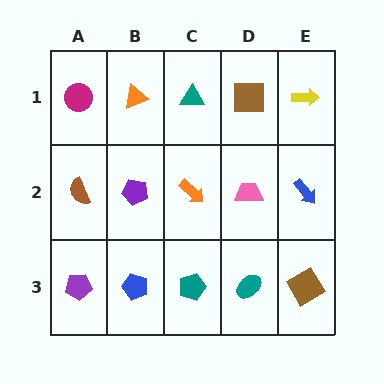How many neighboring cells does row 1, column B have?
3.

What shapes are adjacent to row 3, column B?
A purple pentagon (row 2, column B), a purple pentagon (row 3, column A), a teal pentagon (row 3, column C).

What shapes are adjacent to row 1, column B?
A purple pentagon (row 2, column B), a magenta circle (row 1, column A), a teal triangle (row 1, column C).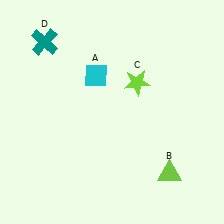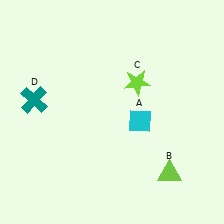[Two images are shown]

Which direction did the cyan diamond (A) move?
The cyan diamond (A) moved down.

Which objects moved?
The objects that moved are: the cyan diamond (A), the teal cross (D).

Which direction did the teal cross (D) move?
The teal cross (D) moved down.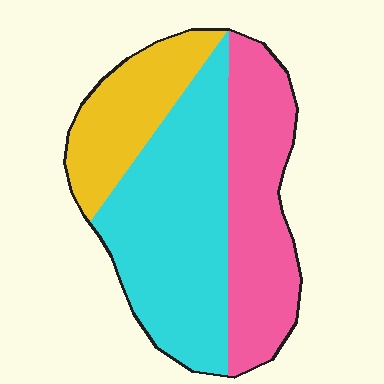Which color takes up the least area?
Yellow, at roughly 20%.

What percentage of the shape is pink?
Pink takes up about one third (1/3) of the shape.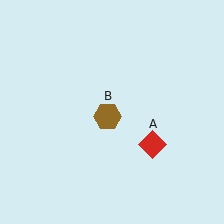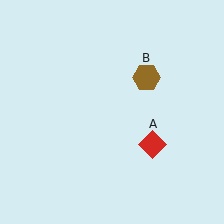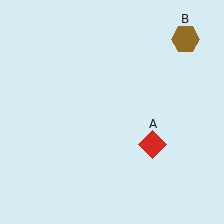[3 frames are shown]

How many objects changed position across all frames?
1 object changed position: brown hexagon (object B).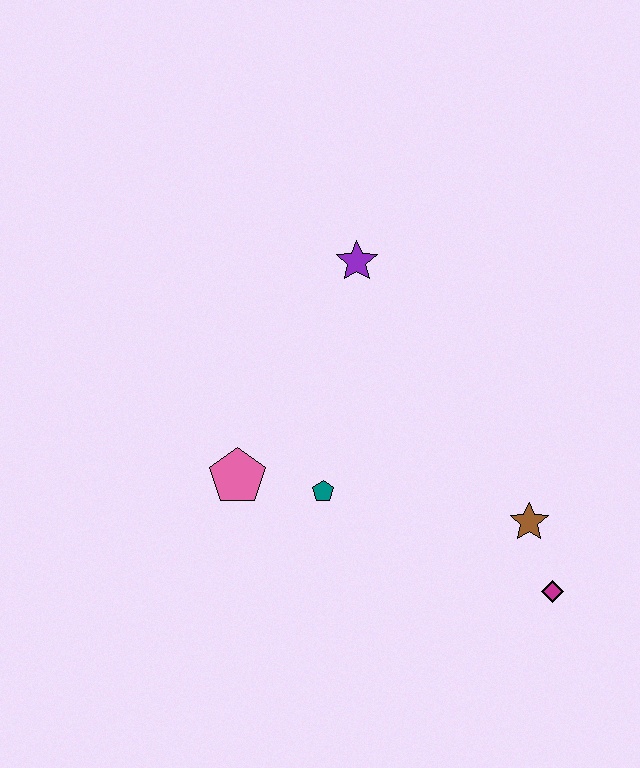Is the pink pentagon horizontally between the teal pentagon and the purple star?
No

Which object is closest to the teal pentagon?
The pink pentagon is closest to the teal pentagon.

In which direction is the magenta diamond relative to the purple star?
The magenta diamond is below the purple star.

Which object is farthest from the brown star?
The purple star is farthest from the brown star.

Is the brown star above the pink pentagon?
No